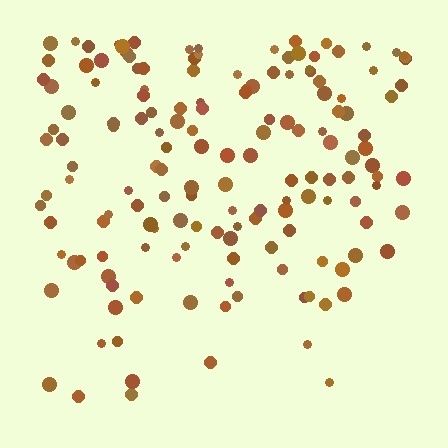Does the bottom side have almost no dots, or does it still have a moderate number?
Still a moderate number, just noticeably fewer than the top.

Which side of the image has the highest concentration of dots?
The top.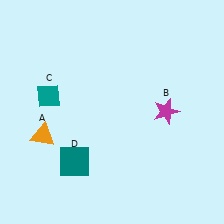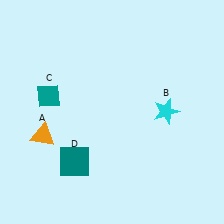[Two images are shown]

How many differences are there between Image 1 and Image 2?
There is 1 difference between the two images.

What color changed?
The star (B) changed from magenta in Image 1 to cyan in Image 2.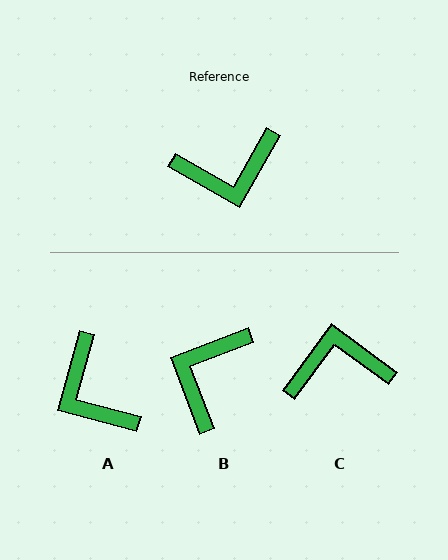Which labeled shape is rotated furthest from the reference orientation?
C, about 173 degrees away.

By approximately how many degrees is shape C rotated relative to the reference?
Approximately 173 degrees counter-clockwise.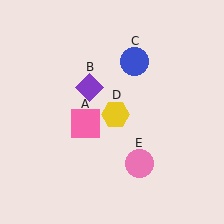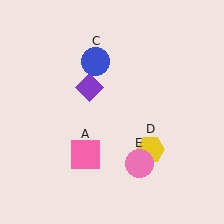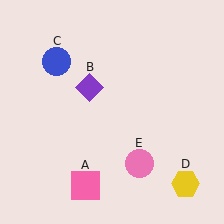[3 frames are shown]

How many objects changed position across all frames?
3 objects changed position: pink square (object A), blue circle (object C), yellow hexagon (object D).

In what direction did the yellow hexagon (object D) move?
The yellow hexagon (object D) moved down and to the right.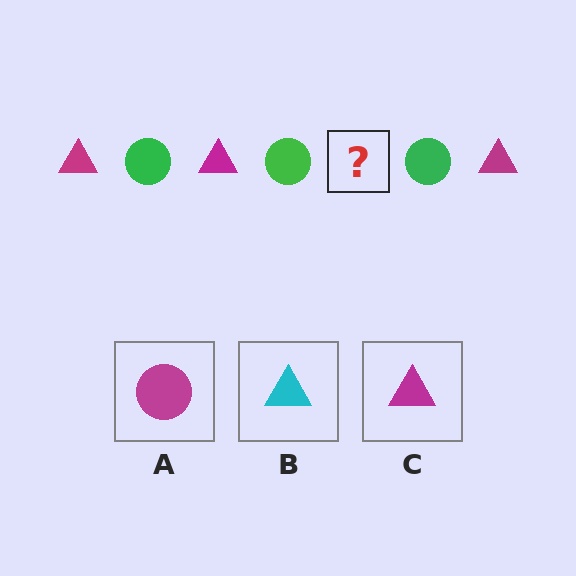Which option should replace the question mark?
Option C.